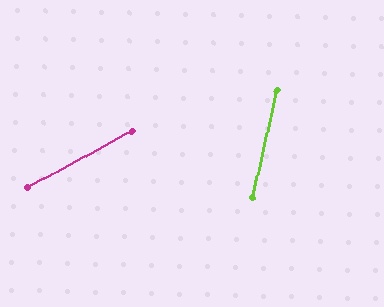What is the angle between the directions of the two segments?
Approximately 49 degrees.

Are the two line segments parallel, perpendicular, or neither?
Neither parallel nor perpendicular — they differ by about 49°.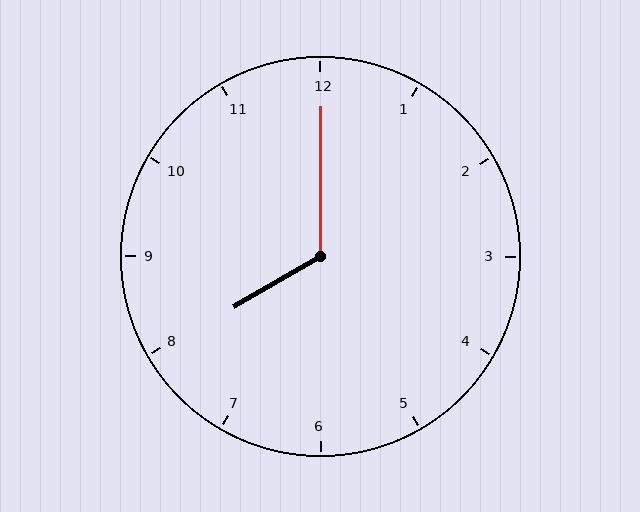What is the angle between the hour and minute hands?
Approximately 120 degrees.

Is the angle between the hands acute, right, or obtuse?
It is obtuse.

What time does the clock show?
8:00.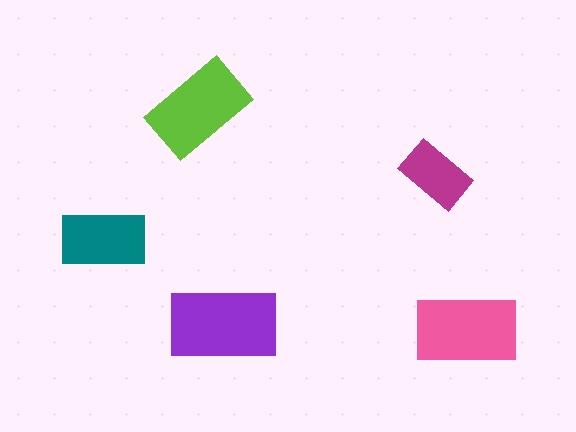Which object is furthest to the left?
The teal rectangle is leftmost.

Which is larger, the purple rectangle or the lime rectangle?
The purple one.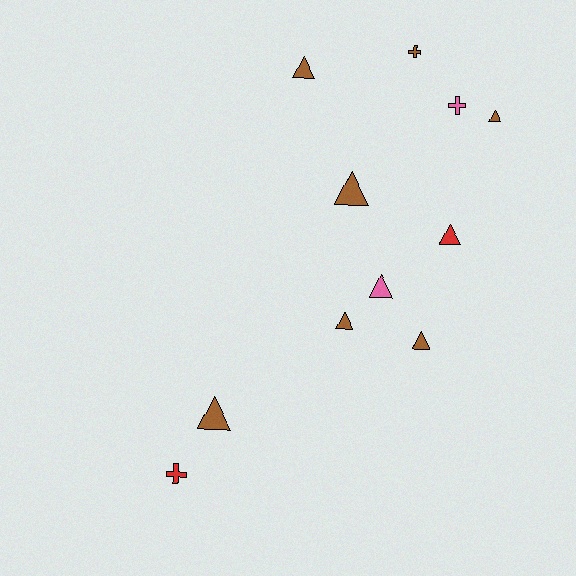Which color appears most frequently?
Brown, with 7 objects.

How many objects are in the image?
There are 11 objects.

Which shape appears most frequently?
Triangle, with 8 objects.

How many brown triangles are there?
There are 6 brown triangles.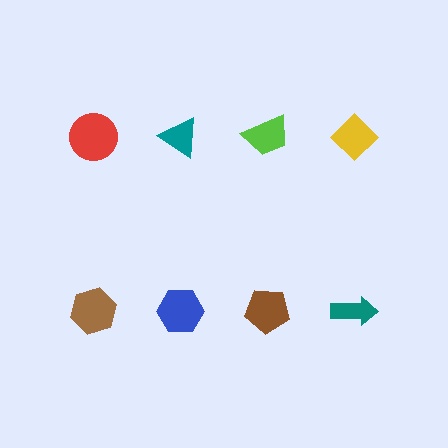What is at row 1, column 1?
A red circle.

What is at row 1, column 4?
A yellow diamond.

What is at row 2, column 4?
A teal arrow.